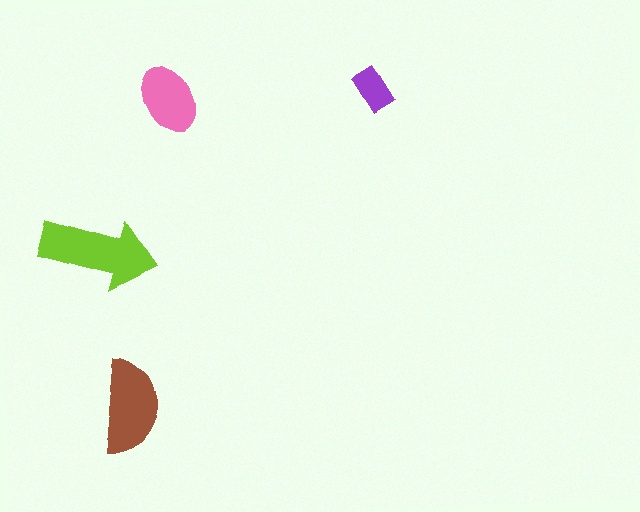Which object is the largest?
The lime arrow.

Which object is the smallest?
The purple rectangle.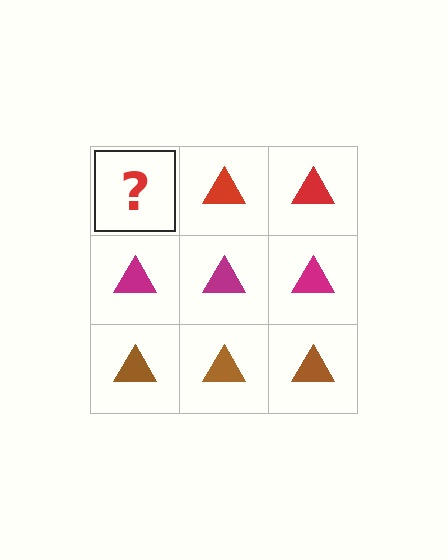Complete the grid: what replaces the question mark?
The question mark should be replaced with a red triangle.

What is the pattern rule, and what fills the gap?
The rule is that each row has a consistent color. The gap should be filled with a red triangle.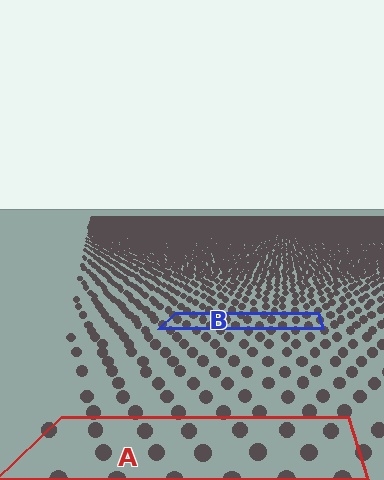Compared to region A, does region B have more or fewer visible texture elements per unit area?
Region B has more texture elements per unit area — they are packed more densely because it is farther away.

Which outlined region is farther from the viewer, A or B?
Region B is farther from the viewer — the texture elements inside it appear smaller and more densely packed.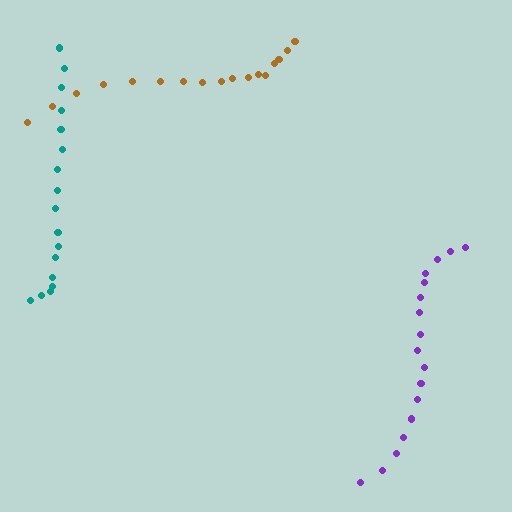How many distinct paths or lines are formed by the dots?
There are 3 distinct paths.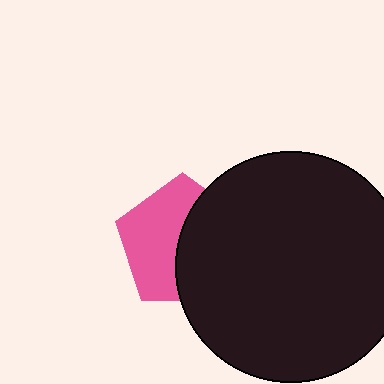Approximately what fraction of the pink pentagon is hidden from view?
Roughly 49% of the pink pentagon is hidden behind the black circle.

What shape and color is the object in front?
The object in front is a black circle.